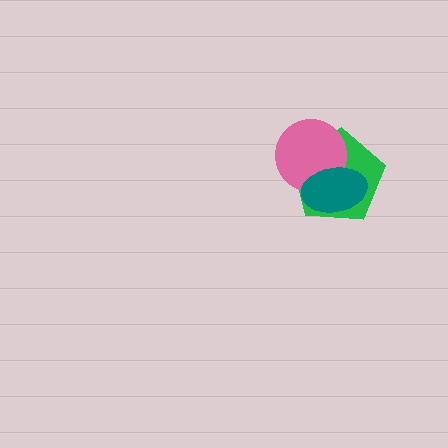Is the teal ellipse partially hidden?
No, no other shape covers it.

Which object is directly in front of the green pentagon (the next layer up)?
The pink circle is directly in front of the green pentagon.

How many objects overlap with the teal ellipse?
2 objects overlap with the teal ellipse.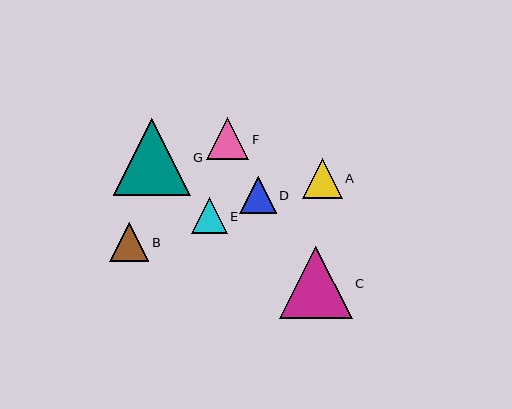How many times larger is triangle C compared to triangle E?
Triangle C is approximately 2.0 times the size of triangle E.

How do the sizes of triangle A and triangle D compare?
Triangle A and triangle D are approximately the same size.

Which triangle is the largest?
Triangle G is the largest with a size of approximately 76 pixels.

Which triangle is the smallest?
Triangle E is the smallest with a size of approximately 36 pixels.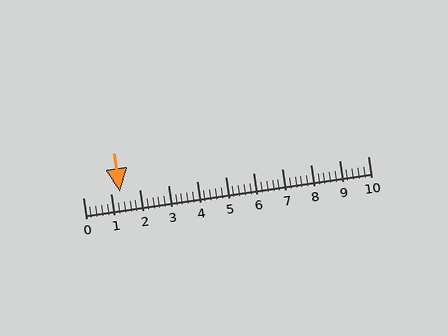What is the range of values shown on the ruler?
The ruler shows values from 0 to 10.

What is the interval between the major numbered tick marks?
The major tick marks are spaced 1 units apart.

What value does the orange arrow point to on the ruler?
The orange arrow points to approximately 1.3.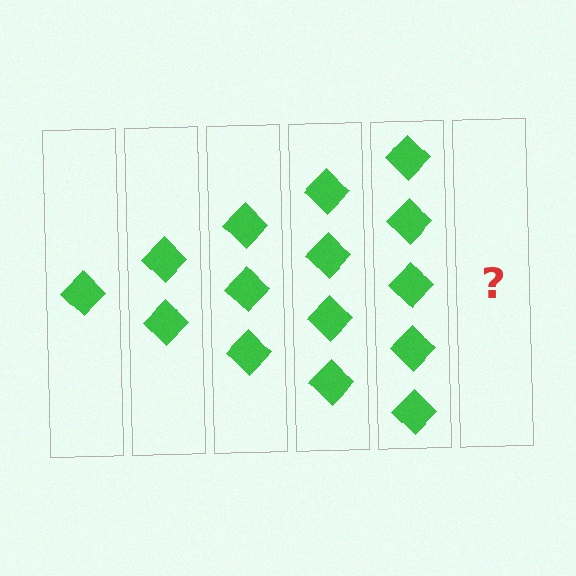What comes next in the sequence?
The next element should be 6 diamonds.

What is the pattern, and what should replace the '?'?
The pattern is that each step adds one more diamond. The '?' should be 6 diamonds.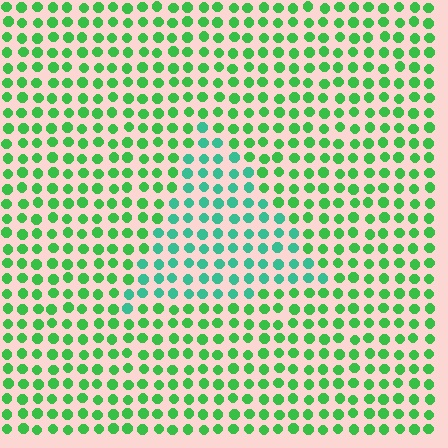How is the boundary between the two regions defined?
The boundary is defined purely by a slight shift in hue (about 34 degrees). Spacing, size, and orientation are identical on both sides.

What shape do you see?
I see a triangle.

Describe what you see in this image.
The image is filled with small green elements in a uniform arrangement. A triangle-shaped region is visible where the elements are tinted to a slightly different hue, forming a subtle color boundary.